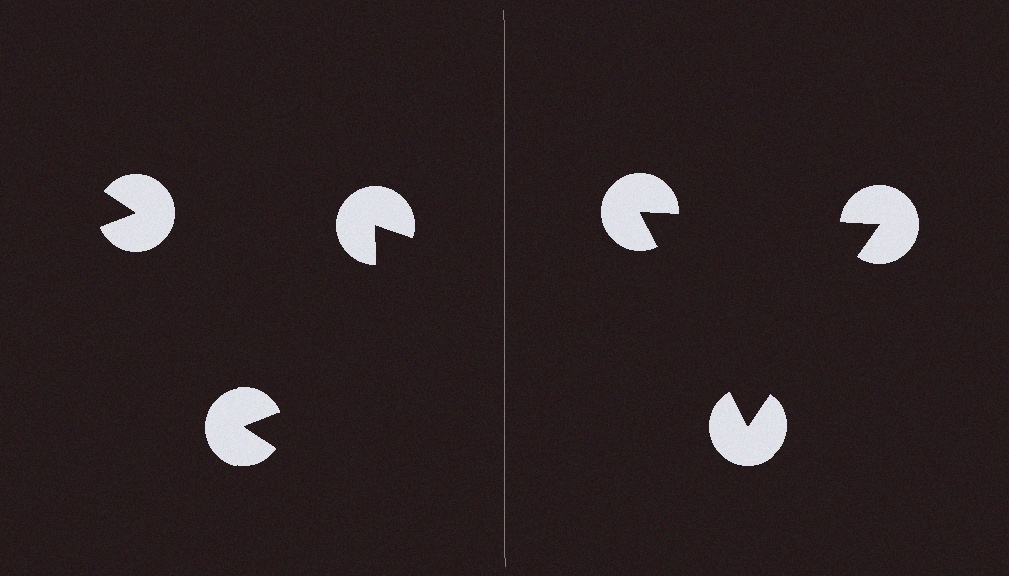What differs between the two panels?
The pac-man discs are positioned identically on both sides; only the wedge orientations differ. On the right they align to a triangle; on the left they are misaligned.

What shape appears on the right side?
An illusory triangle.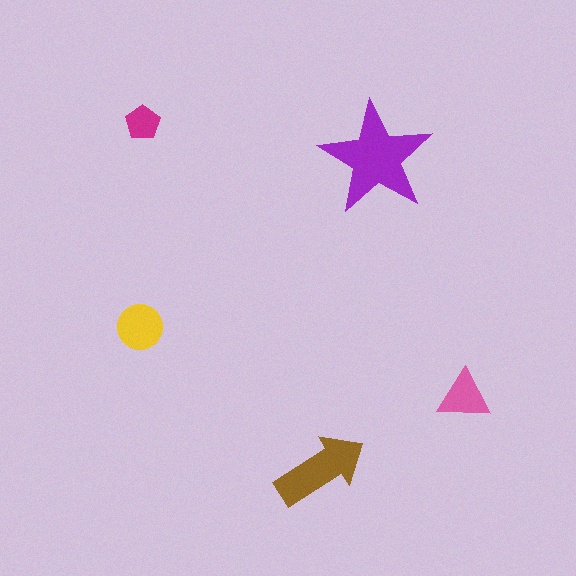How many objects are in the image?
There are 5 objects in the image.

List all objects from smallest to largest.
The magenta pentagon, the pink triangle, the yellow circle, the brown arrow, the purple star.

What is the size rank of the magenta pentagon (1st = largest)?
5th.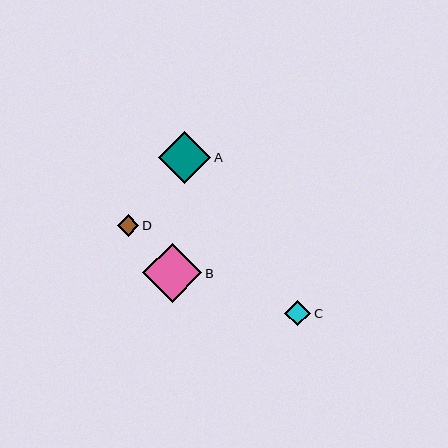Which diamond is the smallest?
Diamond D is the smallest with a size of approximately 21 pixels.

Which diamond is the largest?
Diamond B is the largest with a size of approximately 59 pixels.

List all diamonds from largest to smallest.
From largest to smallest: B, A, C, D.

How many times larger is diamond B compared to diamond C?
Diamond B is approximately 2.3 times the size of diamond C.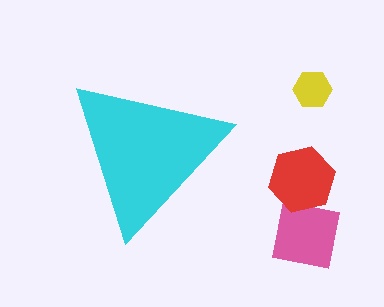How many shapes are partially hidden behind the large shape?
0 shapes are partially hidden.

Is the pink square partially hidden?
No, the pink square is fully visible.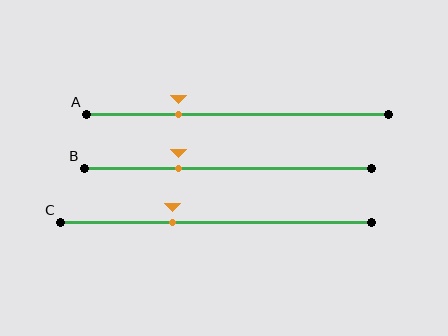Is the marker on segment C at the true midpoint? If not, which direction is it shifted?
No, the marker on segment C is shifted to the left by about 14% of the segment length.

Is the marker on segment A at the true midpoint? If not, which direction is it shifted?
No, the marker on segment A is shifted to the left by about 19% of the segment length.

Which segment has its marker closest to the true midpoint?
Segment C has its marker closest to the true midpoint.